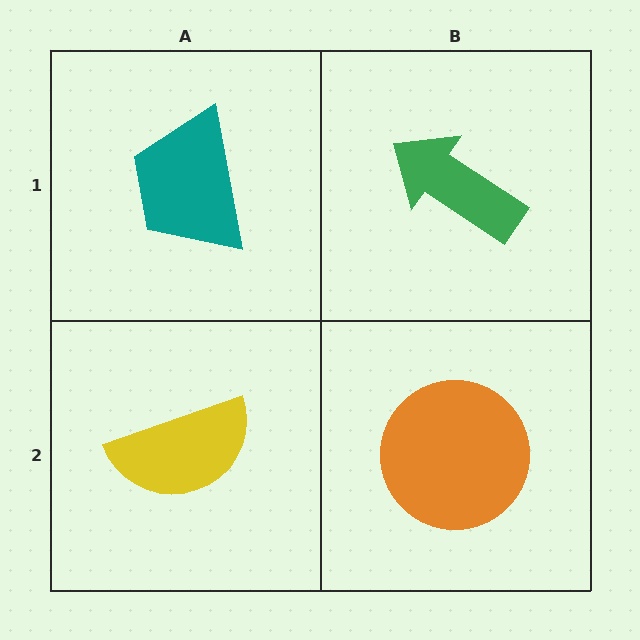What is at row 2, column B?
An orange circle.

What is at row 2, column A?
A yellow semicircle.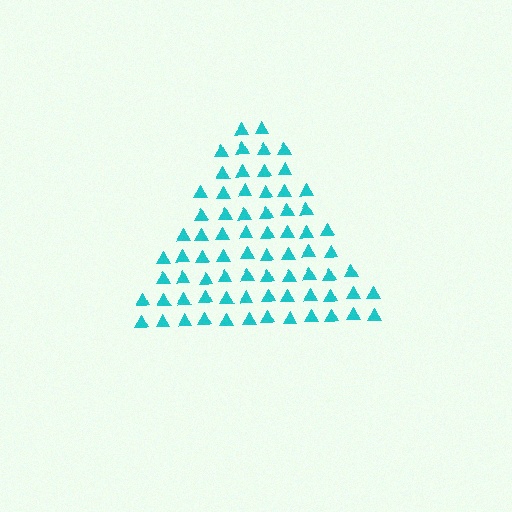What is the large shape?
The large shape is a triangle.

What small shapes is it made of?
It is made of small triangles.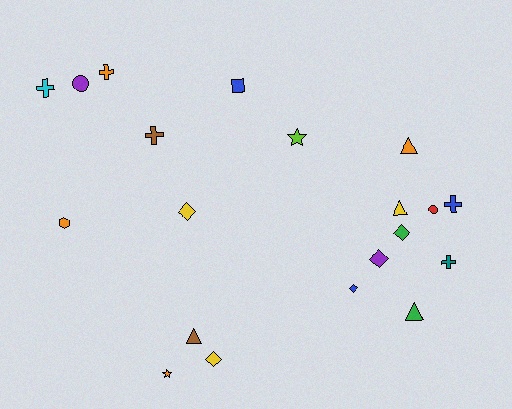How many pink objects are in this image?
There are no pink objects.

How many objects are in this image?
There are 20 objects.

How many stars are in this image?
There are 2 stars.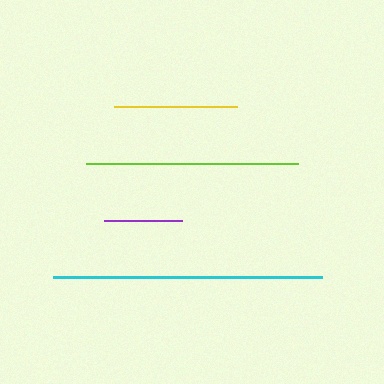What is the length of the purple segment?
The purple segment is approximately 78 pixels long.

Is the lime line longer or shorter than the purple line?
The lime line is longer than the purple line.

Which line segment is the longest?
The cyan line is the longest at approximately 270 pixels.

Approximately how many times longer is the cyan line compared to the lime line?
The cyan line is approximately 1.3 times the length of the lime line.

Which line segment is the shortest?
The purple line is the shortest at approximately 78 pixels.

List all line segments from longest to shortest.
From longest to shortest: cyan, lime, yellow, purple.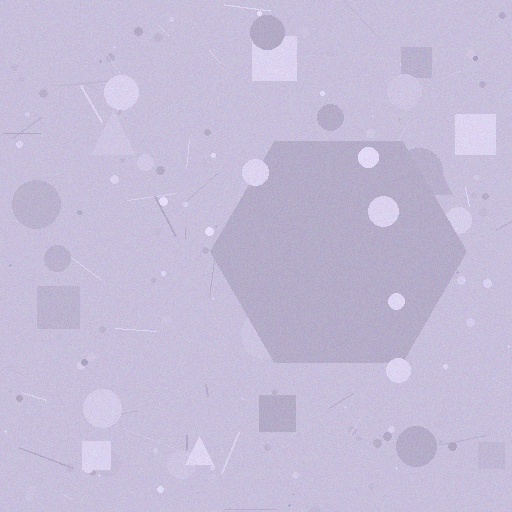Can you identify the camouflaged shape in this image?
The camouflaged shape is a hexagon.